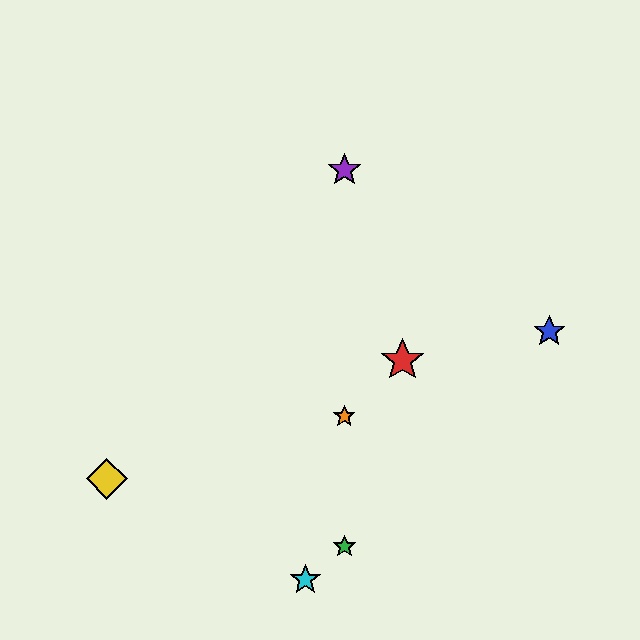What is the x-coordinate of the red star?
The red star is at x≈402.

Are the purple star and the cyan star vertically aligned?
No, the purple star is at x≈344 and the cyan star is at x≈305.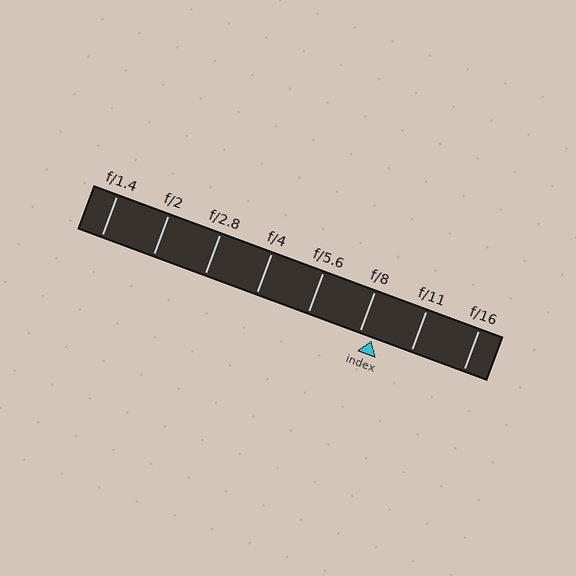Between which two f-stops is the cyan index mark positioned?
The index mark is between f/8 and f/11.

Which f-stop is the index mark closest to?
The index mark is closest to f/8.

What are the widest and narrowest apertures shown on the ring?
The widest aperture shown is f/1.4 and the narrowest is f/16.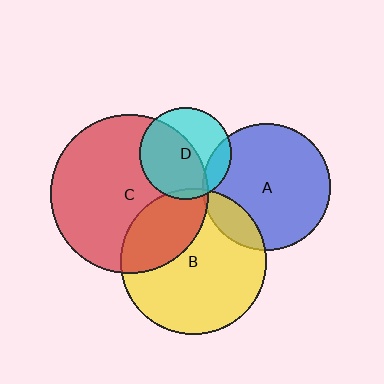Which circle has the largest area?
Circle C (red).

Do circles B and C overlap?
Yes.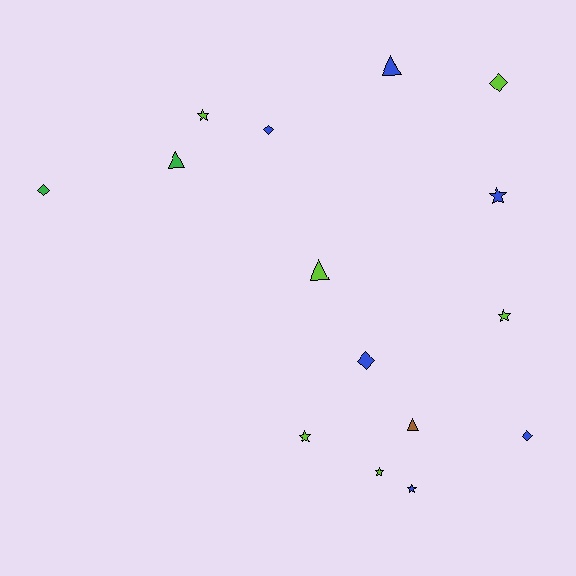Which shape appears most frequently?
Star, with 6 objects.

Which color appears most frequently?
Blue, with 6 objects.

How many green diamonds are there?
There is 1 green diamond.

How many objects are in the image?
There are 15 objects.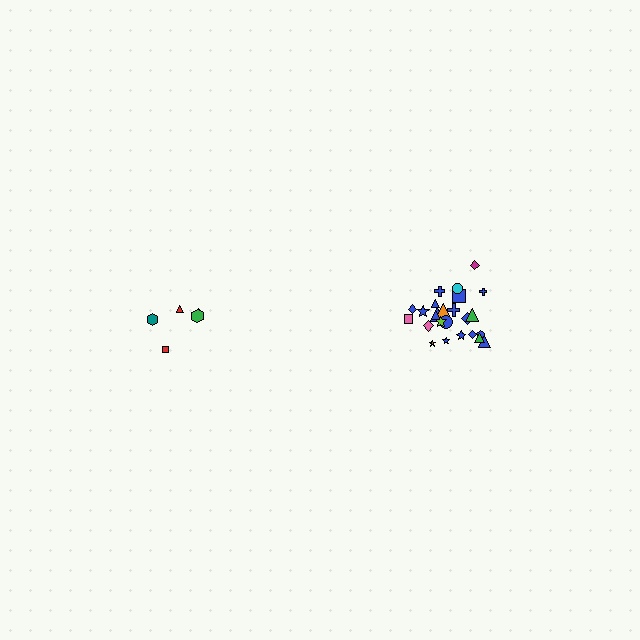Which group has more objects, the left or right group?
The right group.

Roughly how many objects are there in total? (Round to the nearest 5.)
Roughly 30 objects in total.